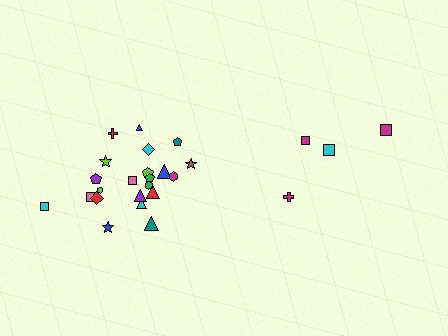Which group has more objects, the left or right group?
The left group.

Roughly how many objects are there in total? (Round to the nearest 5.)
Roughly 25 objects in total.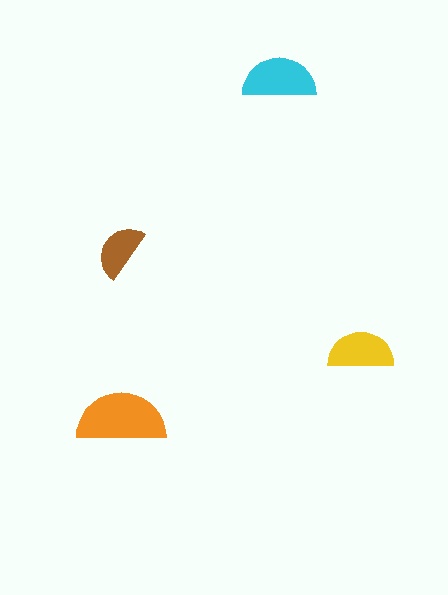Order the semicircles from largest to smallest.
the orange one, the cyan one, the yellow one, the brown one.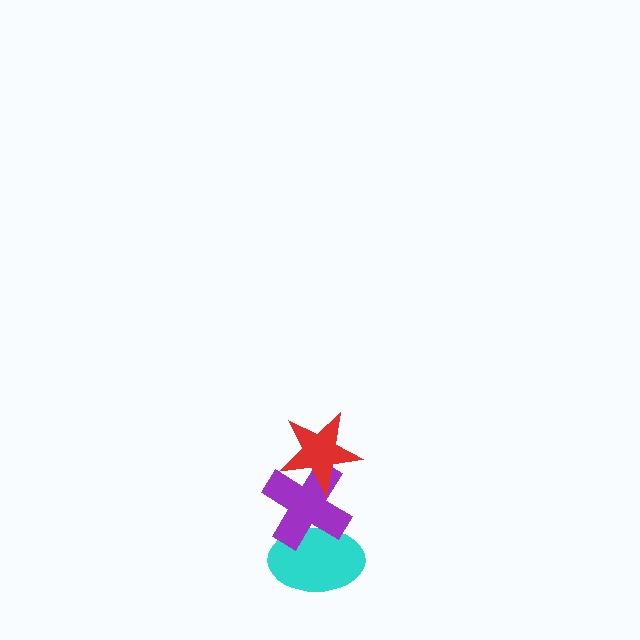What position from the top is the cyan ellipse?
The cyan ellipse is 3rd from the top.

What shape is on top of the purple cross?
The red star is on top of the purple cross.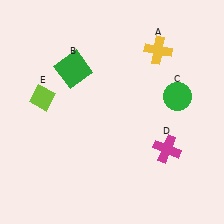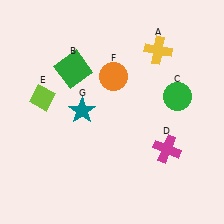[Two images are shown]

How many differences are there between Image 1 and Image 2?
There are 2 differences between the two images.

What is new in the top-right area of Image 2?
An orange circle (F) was added in the top-right area of Image 2.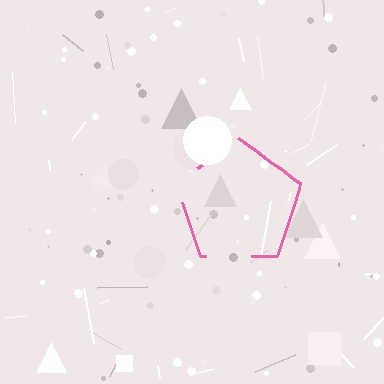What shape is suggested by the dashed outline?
The dashed outline suggests a pentagon.